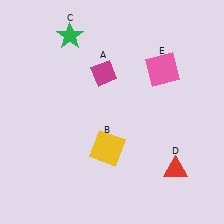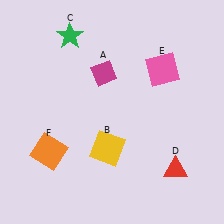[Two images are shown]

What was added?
An orange square (F) was added in Image 2.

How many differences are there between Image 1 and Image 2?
There is 1 difference between the two images.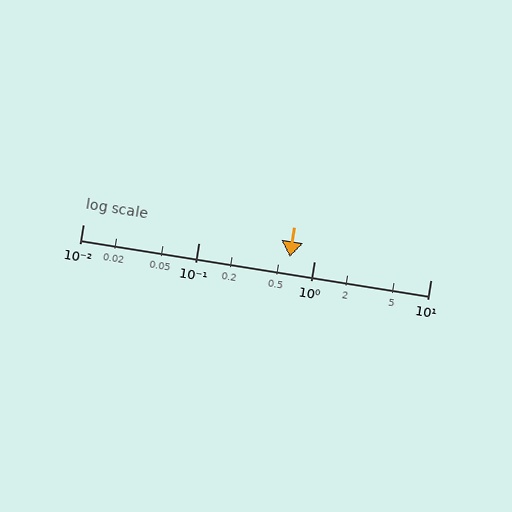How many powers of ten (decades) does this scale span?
The scale spans 3 decades, from 0.01 to 10.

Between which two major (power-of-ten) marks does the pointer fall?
The pointer is between 0.1 and 1.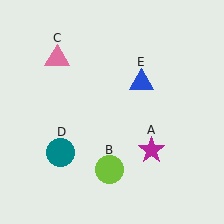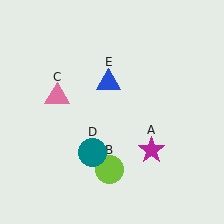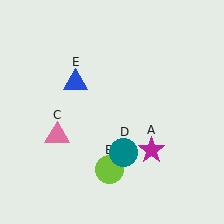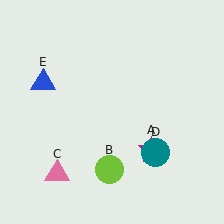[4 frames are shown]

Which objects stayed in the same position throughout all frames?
Magenta star (object A) and lime circle (object B) remained stationary.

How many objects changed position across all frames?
3 objects changed position: pink triangle (object C), teal circle (object D), blue triangle (object E).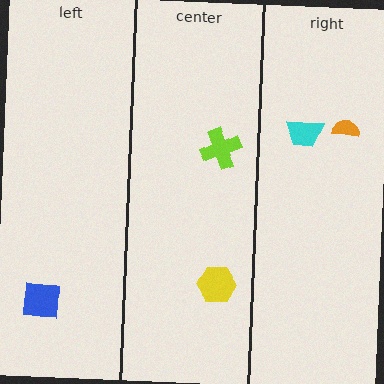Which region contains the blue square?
The left region.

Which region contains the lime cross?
The center region.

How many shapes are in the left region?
1.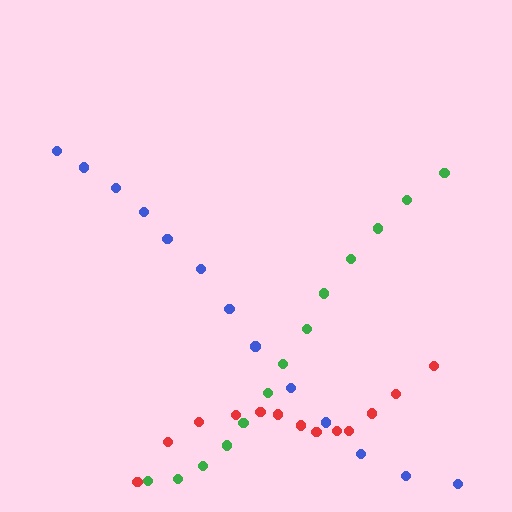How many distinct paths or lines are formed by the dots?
There are 3 distinct paths.